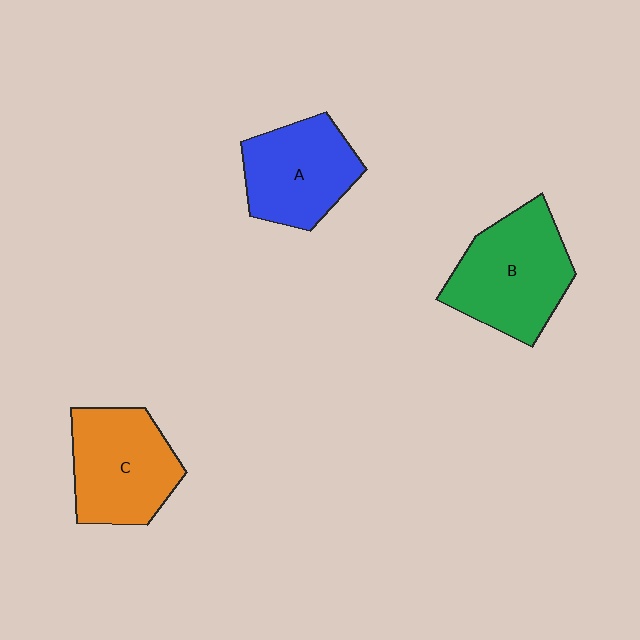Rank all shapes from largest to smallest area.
From largest to smallest: B (green), C (orange), A (blue).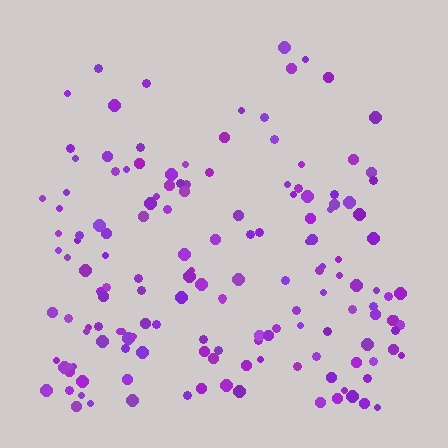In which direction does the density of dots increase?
From top to bottom, with the bottom side densest.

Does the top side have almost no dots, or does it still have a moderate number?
Still a moderate number, just noticeably fewer than the bottom.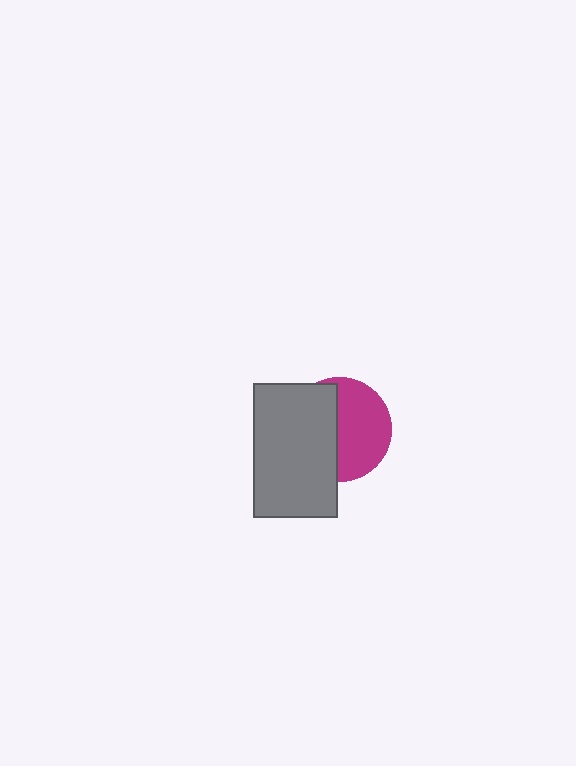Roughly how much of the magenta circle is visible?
About half of it is visible (roughly 54%).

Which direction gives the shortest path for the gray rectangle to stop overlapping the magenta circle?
Moving left gives the shortest separation.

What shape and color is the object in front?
The object in front is a gray rectangle.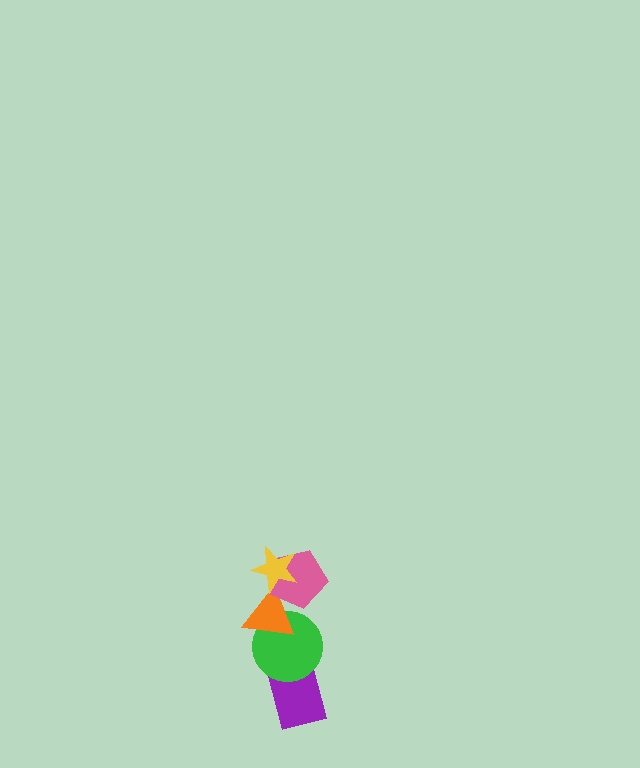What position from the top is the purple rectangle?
The purple rectangle is 5th from the top.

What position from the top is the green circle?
The green circle is 4th from the top.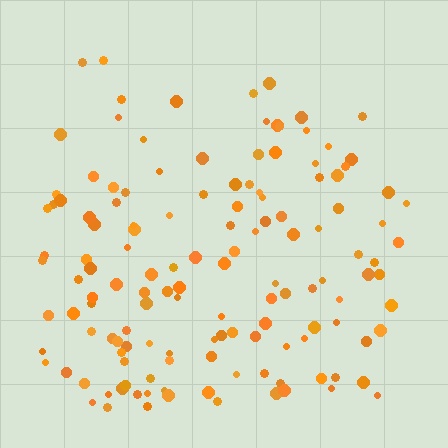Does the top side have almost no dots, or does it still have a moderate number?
Still a moderate number, just noticeably fewer than the bottom.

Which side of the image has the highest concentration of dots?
The bottom.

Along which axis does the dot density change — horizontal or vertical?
Vertical.